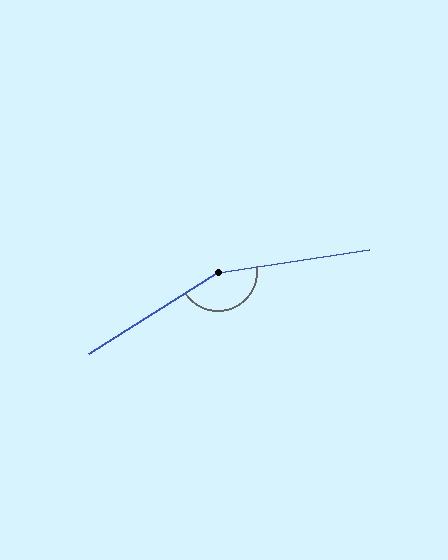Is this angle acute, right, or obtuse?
It is obtuse.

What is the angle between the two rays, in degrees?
Approximately 156 degrees.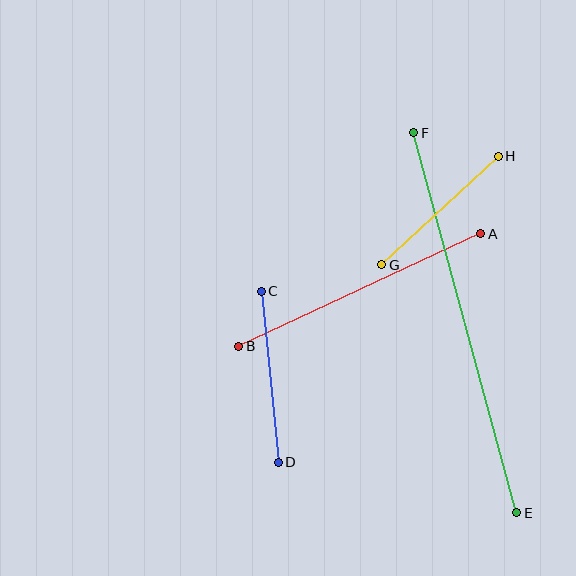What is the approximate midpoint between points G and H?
The midpoint is at approximately (440, 210) pixels.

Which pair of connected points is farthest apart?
Points E and F are farthest apart.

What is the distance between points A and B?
The distance is approximately 267 pixels.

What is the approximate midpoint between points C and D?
The midpoint is at approximately (270, 377) pixels.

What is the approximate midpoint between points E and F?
The midpoint is at approximately (465, 323) pixels.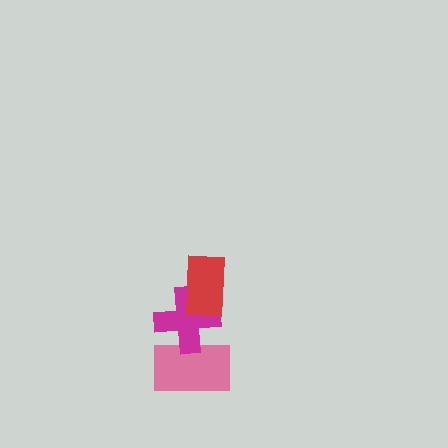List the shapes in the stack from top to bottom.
From top to bottom: the red rectangle, the magenta cross, the pink rectangle.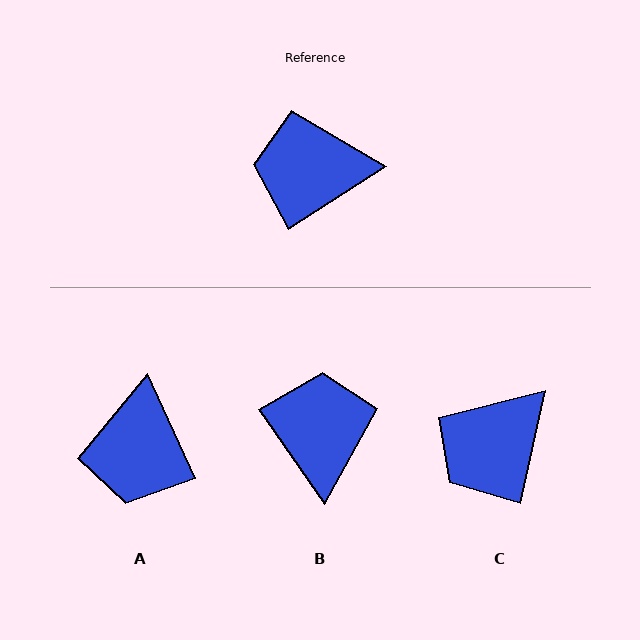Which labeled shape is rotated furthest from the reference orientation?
B, about 88 degrees away.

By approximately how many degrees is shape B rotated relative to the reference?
Approximately 88 degrees clockwise.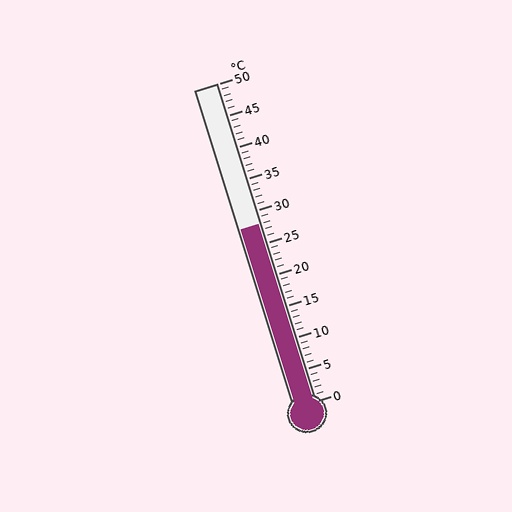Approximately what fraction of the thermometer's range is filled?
The thermometer is filled to approximately 55% of its range.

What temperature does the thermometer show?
The thermometer shows approximately 28°C.